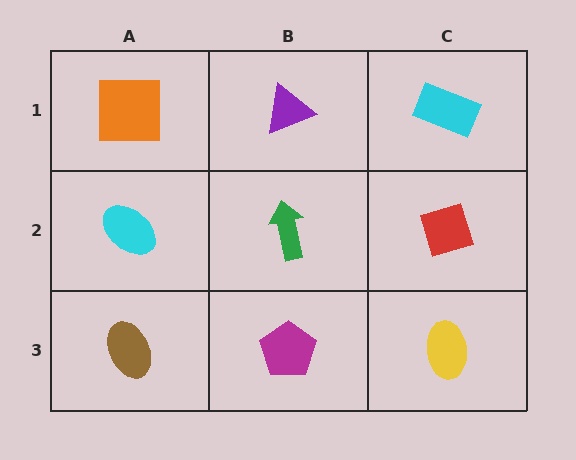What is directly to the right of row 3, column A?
A magenta pentagon.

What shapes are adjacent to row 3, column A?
A cyan ellipse (row 2, column A), a magenta pentagon (row 3, column B).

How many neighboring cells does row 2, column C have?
3.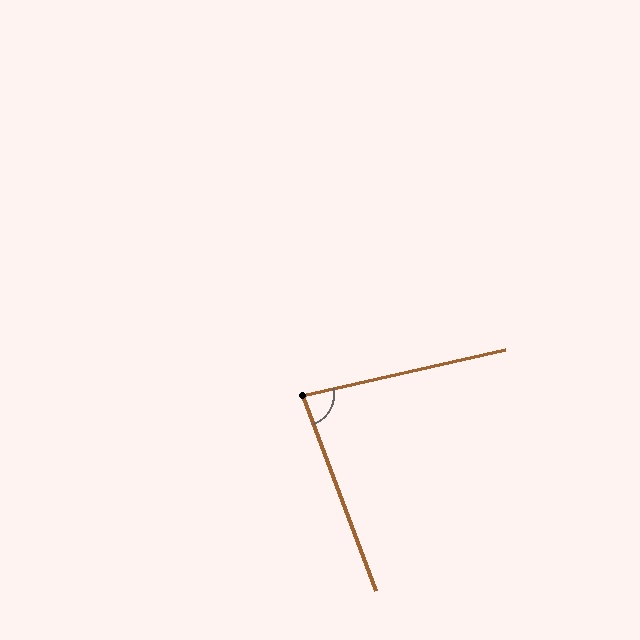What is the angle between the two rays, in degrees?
Approximately 82 degrees.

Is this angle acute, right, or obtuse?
It is acute.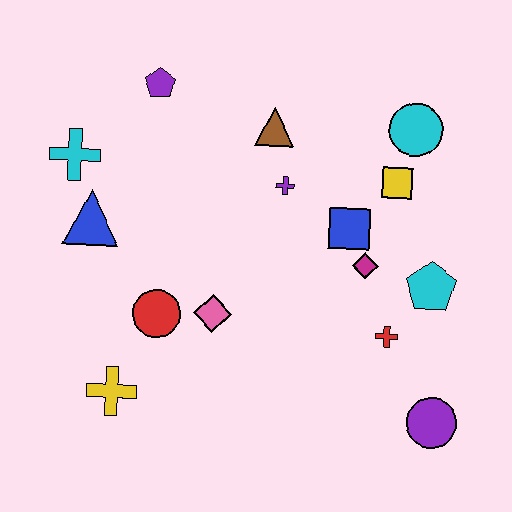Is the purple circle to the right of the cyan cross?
Yes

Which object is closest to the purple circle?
The red cross is closest to the purple circle.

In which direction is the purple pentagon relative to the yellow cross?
The purple pentagon is above the yellow cross.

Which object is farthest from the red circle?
The cyan circle is farthest from the red circle.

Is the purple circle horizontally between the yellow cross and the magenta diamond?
No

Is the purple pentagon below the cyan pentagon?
No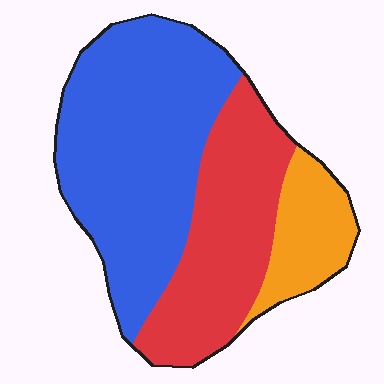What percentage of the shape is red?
Red takes up between a quarter and a half of the shape.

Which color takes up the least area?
Orange, at roughly 15%.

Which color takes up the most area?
Blue, at roughly 50%.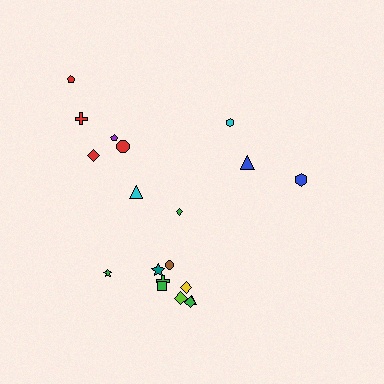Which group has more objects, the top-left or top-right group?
The top-left group.